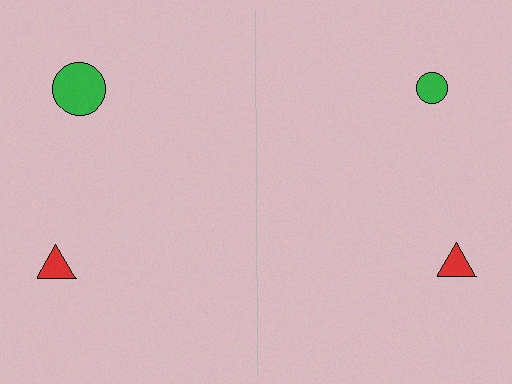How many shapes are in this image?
There are 4 shapes in this image.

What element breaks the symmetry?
The green circle on the right side has a different size than its mirror counterpart.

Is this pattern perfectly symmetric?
No, the pattern is not perfectly symmetric. The green circle on the right side has a different size than its mirror counterpart.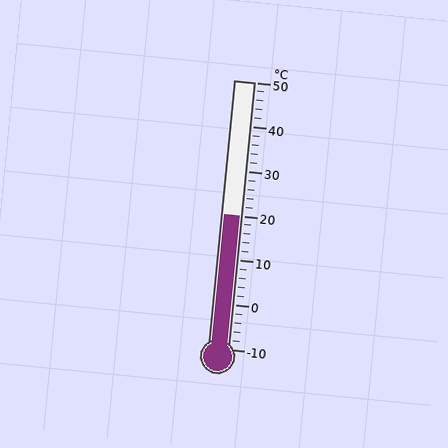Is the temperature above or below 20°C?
The temperature is at 20°C.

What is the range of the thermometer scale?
The thermometer scale ranges from -10°C to 50°C.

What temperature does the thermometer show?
The thermometer shows approximately 20°C.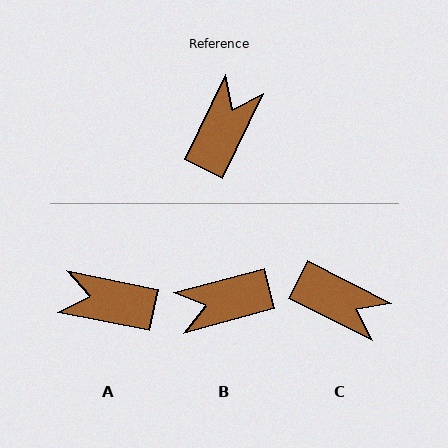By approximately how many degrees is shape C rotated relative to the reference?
Approximately 91 degrees clockwise.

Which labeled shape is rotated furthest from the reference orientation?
B, about 131 degrees away.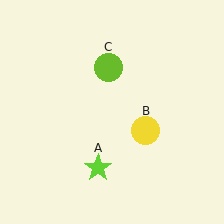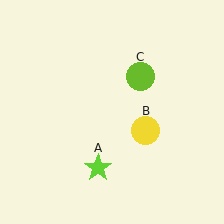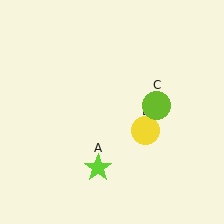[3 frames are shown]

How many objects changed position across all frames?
1 object changed position: lime circle (object C).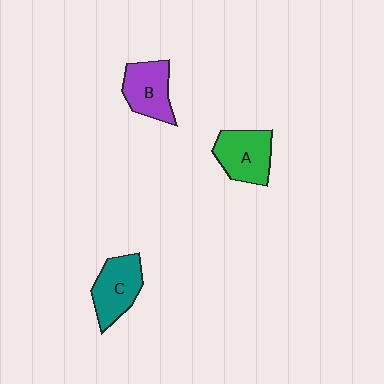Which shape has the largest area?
Shape A (green).